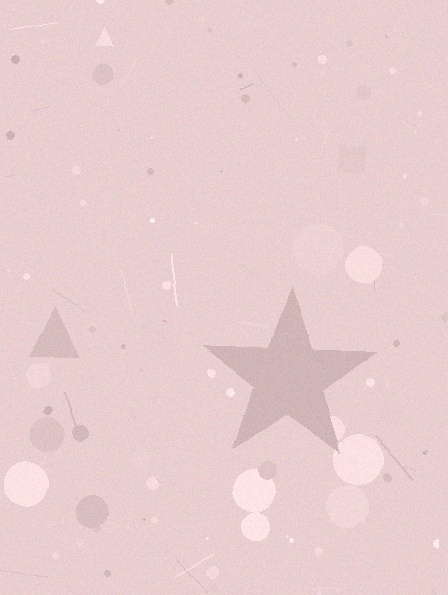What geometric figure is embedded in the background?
A star is embedded in the background.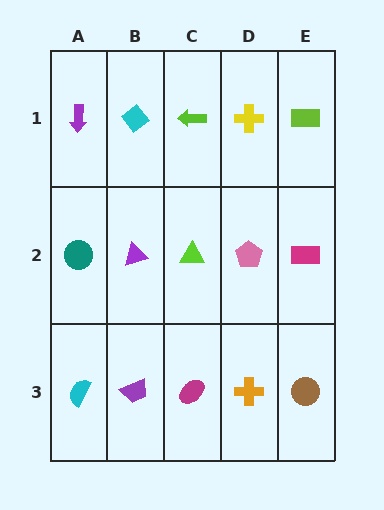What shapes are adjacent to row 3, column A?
A teal circle (row 2, column A), a purple trapezoid (row 3, column B).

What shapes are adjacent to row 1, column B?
A purple triangle (row 2, column B), a purple arrow (row 1, column A), a lime arrow (row 1, column C).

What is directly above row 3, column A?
A teal circle.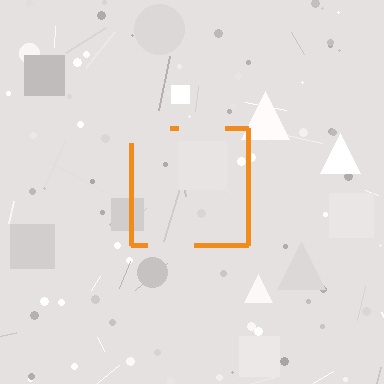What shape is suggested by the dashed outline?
The dashed outline suggests a square.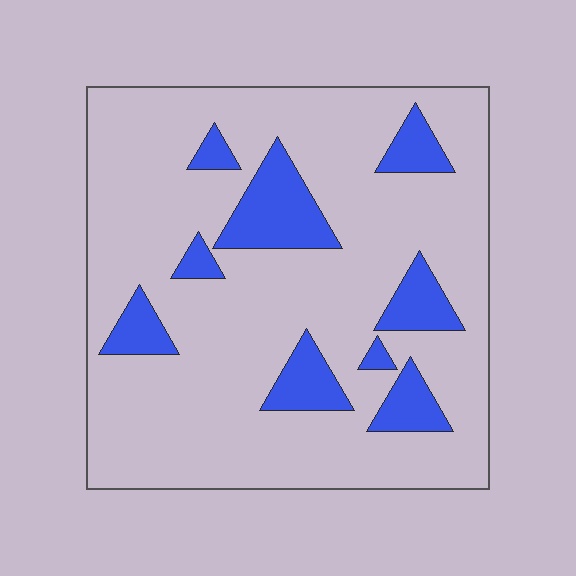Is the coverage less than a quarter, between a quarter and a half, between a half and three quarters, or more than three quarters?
Less than a quarter.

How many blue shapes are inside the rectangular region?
9.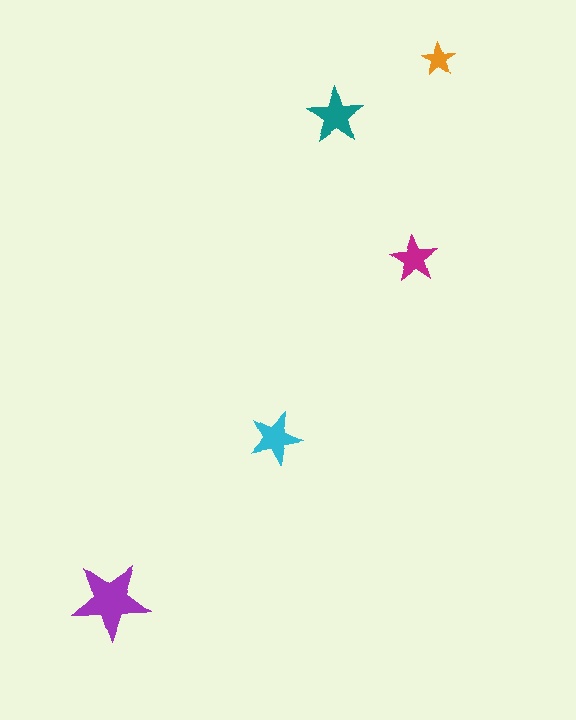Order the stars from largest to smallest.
the purple one, the teal one, the cyan one, the magenta one, the orange one.